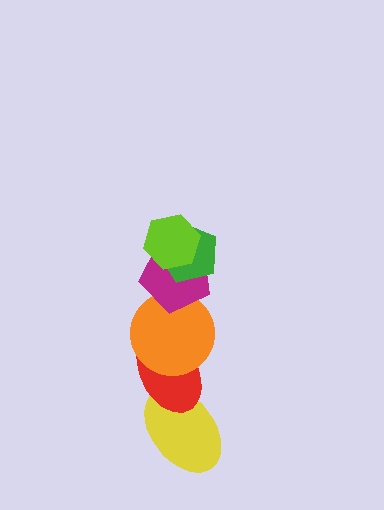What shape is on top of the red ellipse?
The orange circle is on top of the red ellipse.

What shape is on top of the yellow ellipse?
The red ellipse is on top of the yellow ellipse.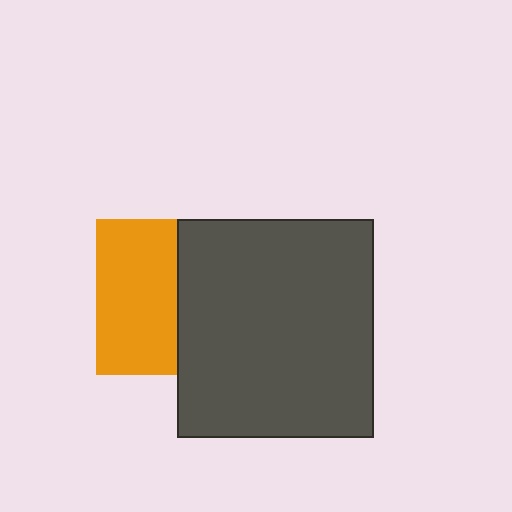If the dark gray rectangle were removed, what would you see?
You would see the complete orange square.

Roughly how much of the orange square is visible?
About half of it is visible (roughly 53%).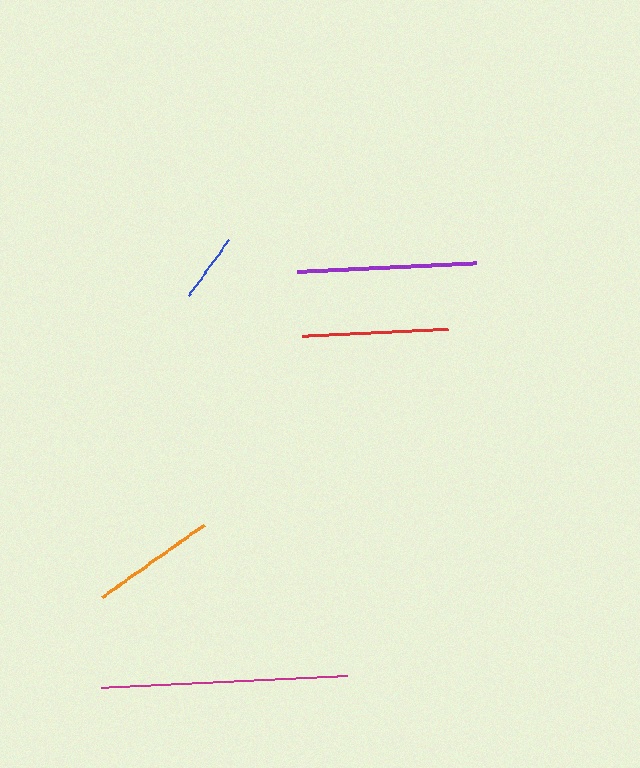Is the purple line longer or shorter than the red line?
The purple line is longer than the red line.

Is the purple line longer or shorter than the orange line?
The purple line is longer than the orange line.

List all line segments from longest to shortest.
From longest to shortest: magenta, purple, red, orange, blue.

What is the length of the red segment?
The red segment is approximately 146 pixels long.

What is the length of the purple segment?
The purple segment is approximately 179 pixels long.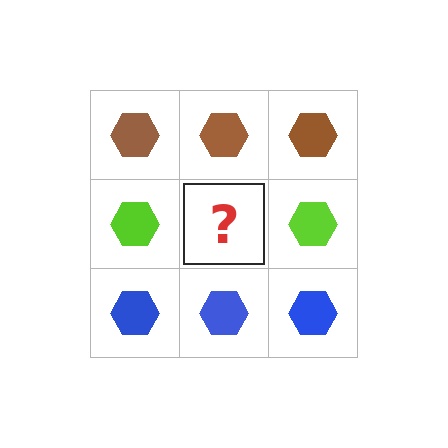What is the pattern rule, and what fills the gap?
The rule is that each row has a consistent color. The gap should be filled with a lime hexagon.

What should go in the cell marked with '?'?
The missing cell should contain a lime hexagon.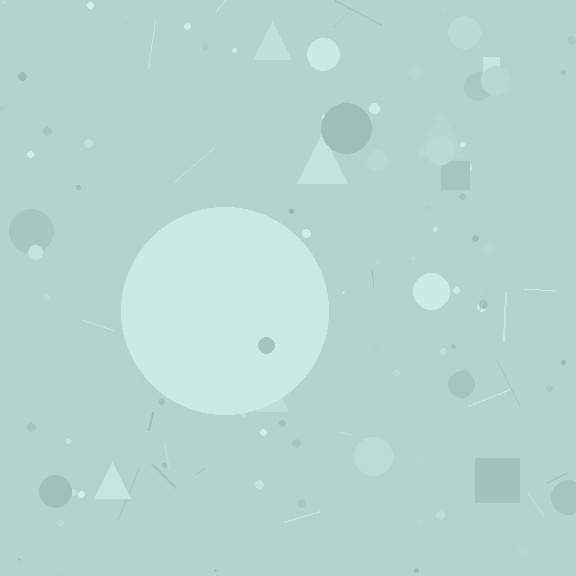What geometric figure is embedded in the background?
A circle is embedded in the background.